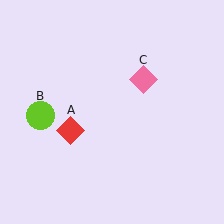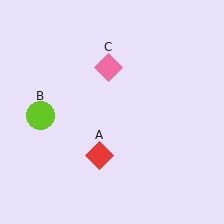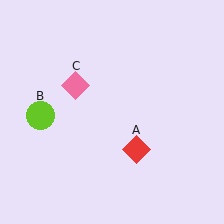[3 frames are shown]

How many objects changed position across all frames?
2 objects changed position: red diamond (object A), pink diamond (object C).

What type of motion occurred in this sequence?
The red diamond (object A), pink diamond (object C) rotated counterclockwise around the center of the scene.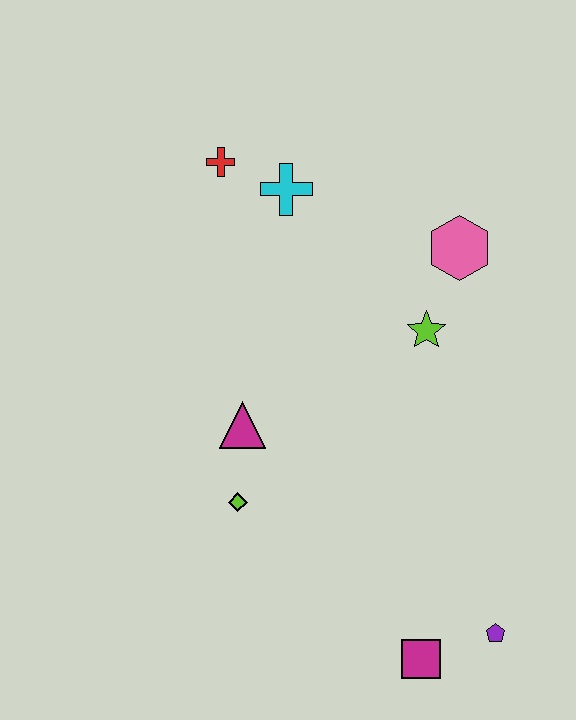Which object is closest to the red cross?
The cyan cross is closest to the red cross.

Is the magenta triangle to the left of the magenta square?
Yes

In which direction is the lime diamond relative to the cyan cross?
The lime diamond is below the cyan cross.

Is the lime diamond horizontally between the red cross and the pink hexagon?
Yes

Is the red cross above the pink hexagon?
Yes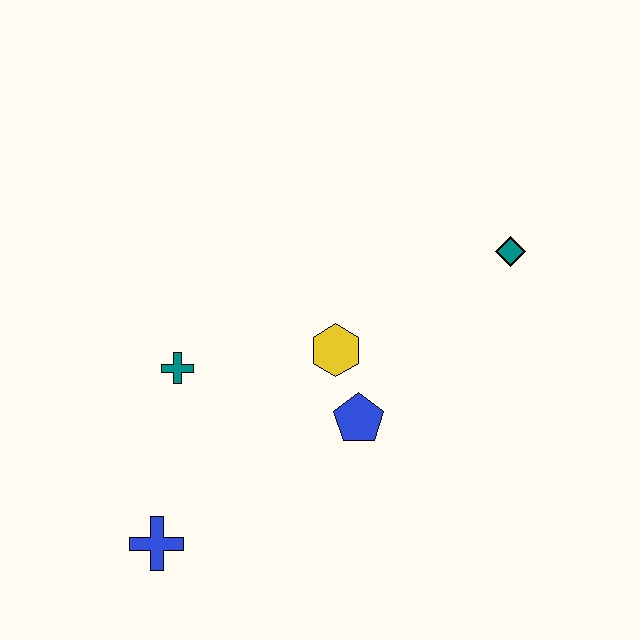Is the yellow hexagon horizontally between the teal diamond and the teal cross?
Yes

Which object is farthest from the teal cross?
The teal diamond is farthest from the teal cross.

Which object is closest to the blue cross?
The teal cross is closest to the blue cross.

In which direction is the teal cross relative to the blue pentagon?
The teal cross is to the left of the blue pentagon.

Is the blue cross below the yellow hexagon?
Yes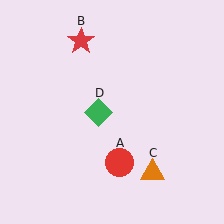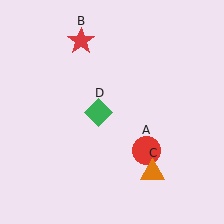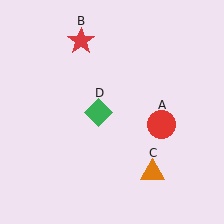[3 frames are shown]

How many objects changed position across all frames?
1 object changed position: red circle (object A).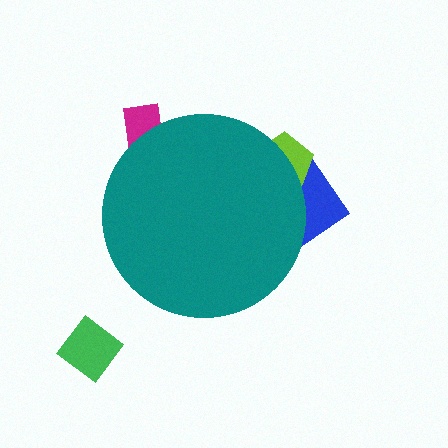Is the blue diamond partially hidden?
Yes, the blue diamond is partially hidden behind the teal circle.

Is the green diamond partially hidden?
No, the green diamond is fully visible.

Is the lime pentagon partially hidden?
Yes, the lime pentagon is partially hidden behind the teal circle.